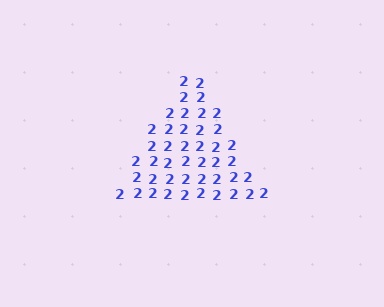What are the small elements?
The small elements are digit 2's.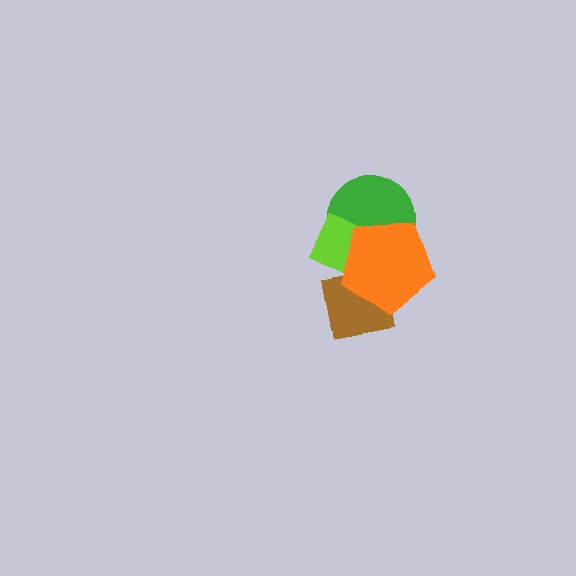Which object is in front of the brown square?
The orange pentagon is in front of the brown square.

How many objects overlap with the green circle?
2 objects overlap with the green circle.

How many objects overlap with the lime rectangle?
3 objects overlap with the lime rectangle.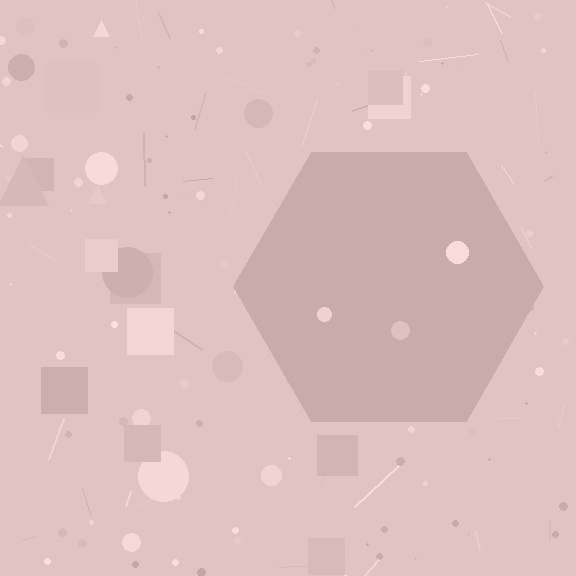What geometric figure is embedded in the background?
A hexagon is embedded in the background.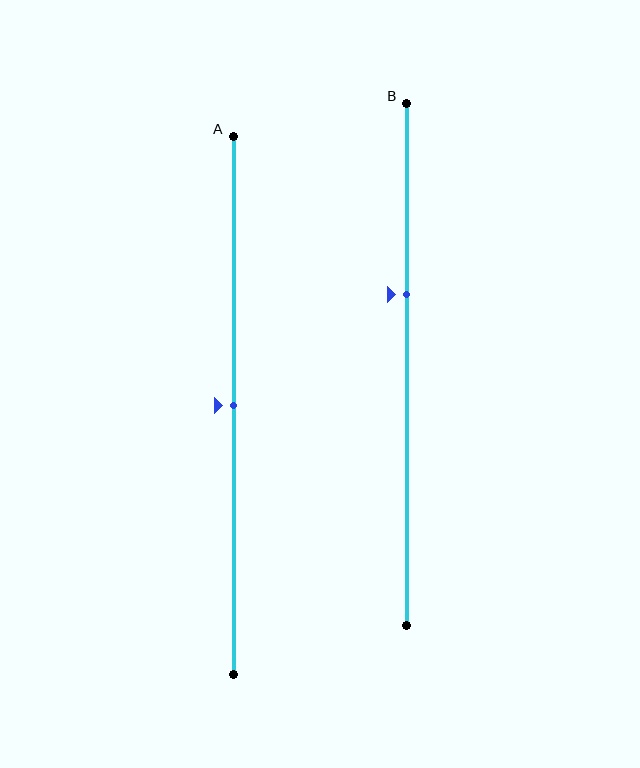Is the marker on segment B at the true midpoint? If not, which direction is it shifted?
No, the marker on segment B is shifted upward by about 13% of the segment length.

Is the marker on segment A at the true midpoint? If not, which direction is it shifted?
Yes, the marker on segment A is at the true midpoint.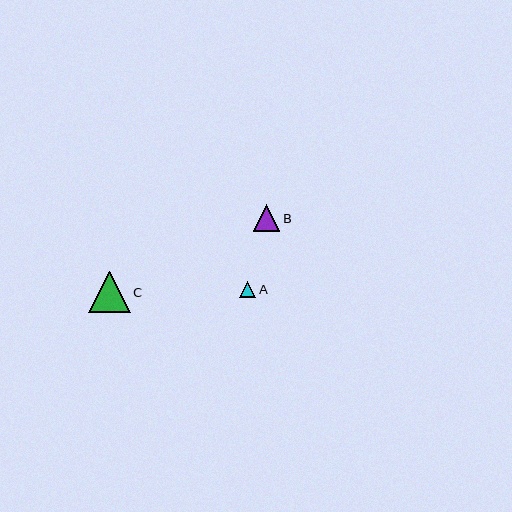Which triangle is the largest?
Triangle C is the largest with a size of approximately 42 pixels.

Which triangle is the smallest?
Triangle A is the smallest with a size of approximately 17 pixels.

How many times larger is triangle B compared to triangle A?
Triangle B is approximately 1.6 times the size of triangle A.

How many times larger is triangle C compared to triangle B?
Triangle C is approximately 1.6 times the size of triangle B.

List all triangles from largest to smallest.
From largest to smallest: C, B, A.